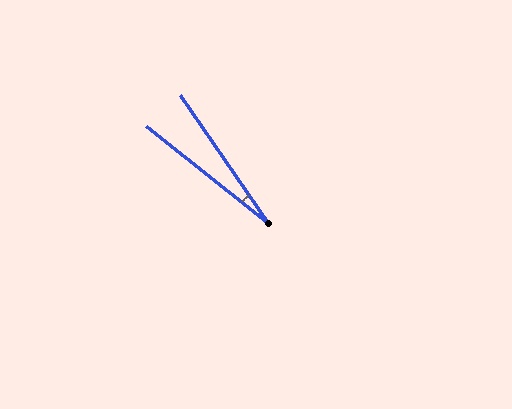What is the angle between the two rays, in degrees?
Approximately 17 degrees.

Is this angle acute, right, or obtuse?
It is acute.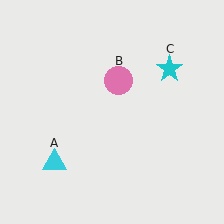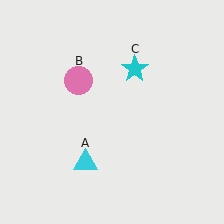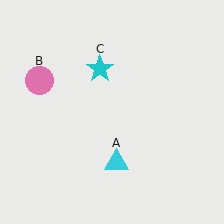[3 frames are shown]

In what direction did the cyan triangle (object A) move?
The cyan triangle (object A) moved right.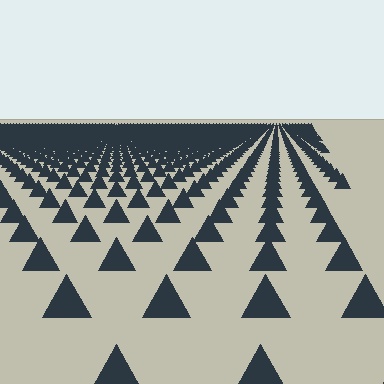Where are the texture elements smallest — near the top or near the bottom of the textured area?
Near the top.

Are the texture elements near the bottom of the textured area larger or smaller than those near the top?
Larger. Near the bottom, elements are closer to the viewer and appear at a bigger on-screen size.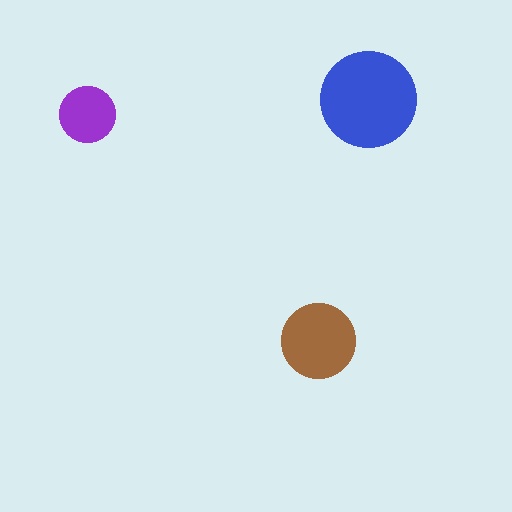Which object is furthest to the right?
The blue circle is rightmost.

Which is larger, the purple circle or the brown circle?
The brown one.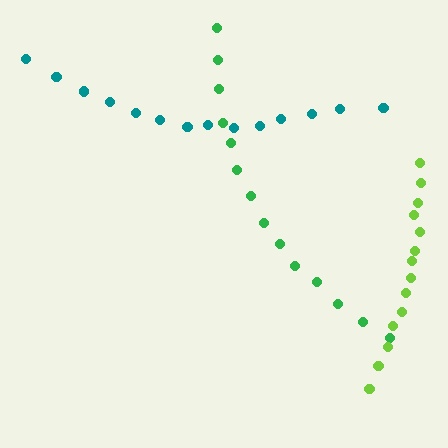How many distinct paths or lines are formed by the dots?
There are 3 distinct paths.